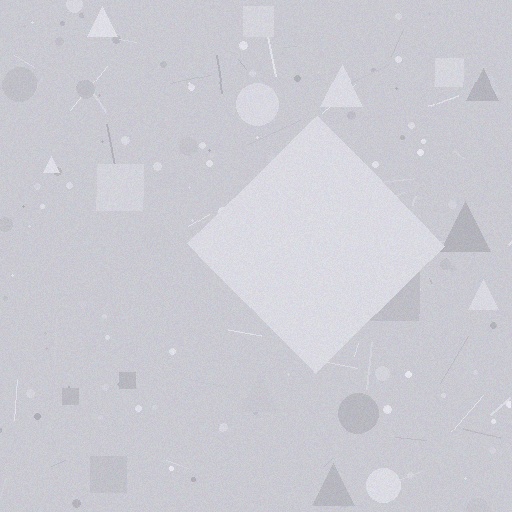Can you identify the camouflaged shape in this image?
The camouflaged shape is a diamond.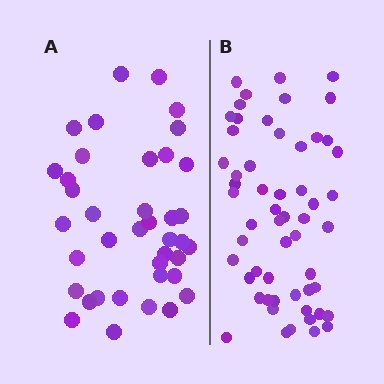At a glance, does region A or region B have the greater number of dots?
Region B (the right region) has more dots.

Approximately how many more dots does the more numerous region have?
Region B has approximately 15 more dots than region A.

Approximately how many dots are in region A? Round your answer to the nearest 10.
About 40 dots. (The exact count is 39, which rounds to 40.)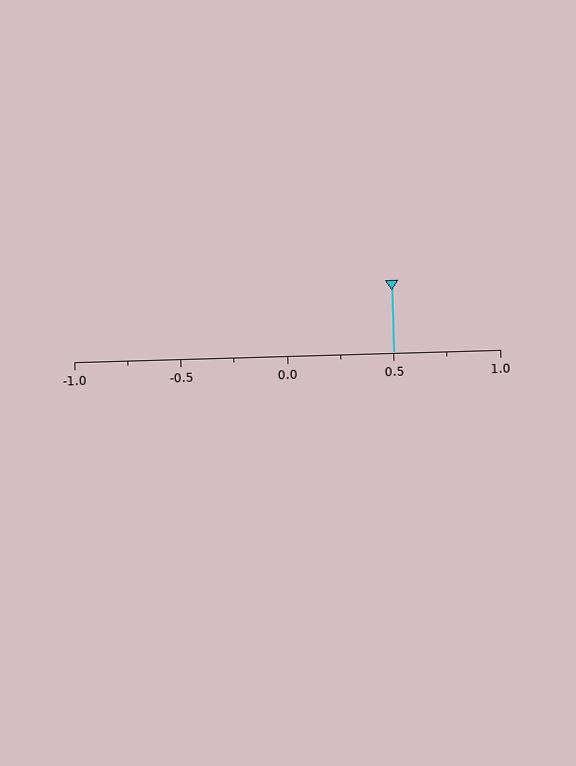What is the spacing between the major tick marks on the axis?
The major ticks are spaced 0.5 apart.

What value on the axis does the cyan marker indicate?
The marker indicates approximately 0.5.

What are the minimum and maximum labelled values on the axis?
The axis runs from -1.0 to 1.0.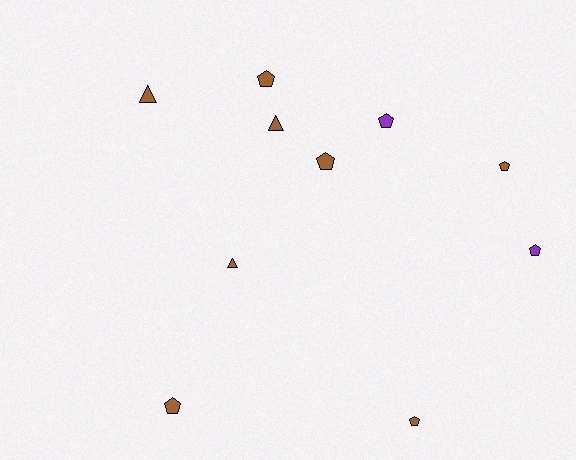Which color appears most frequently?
Brown, with 8 objects.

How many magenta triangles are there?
There are no magenta triangles.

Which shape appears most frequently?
Pentagon, with 7 objects.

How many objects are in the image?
There are 10 objects.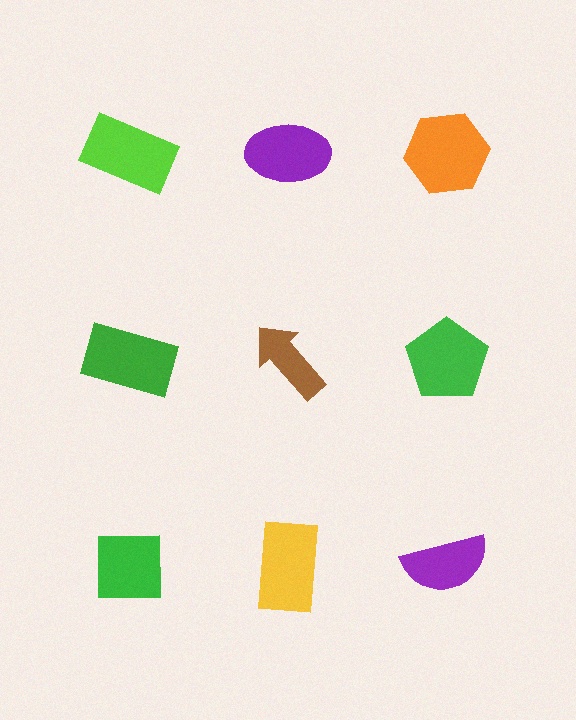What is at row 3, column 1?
A green square.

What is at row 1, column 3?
An orange hexagon.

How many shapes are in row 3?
3 shapes.